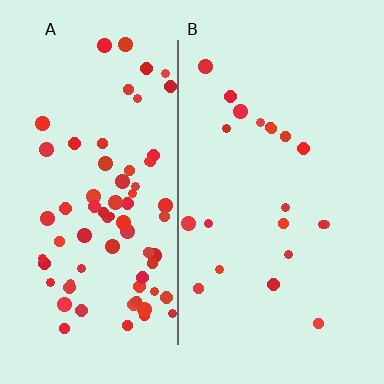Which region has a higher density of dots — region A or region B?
A (the left).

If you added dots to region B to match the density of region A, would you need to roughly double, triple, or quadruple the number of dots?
Approximately triple.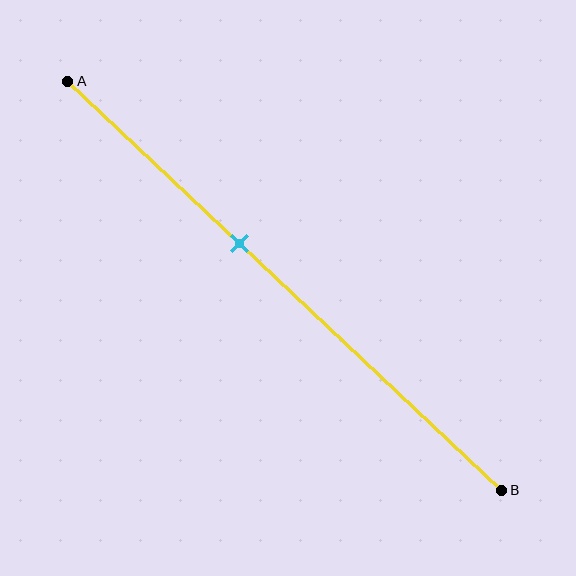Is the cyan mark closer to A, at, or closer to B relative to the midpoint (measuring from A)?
The cyan mark is closer to point A than the midpoint of segment AB.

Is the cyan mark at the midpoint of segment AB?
No, the mark is at about 40% from A, not at the 50% midpoint.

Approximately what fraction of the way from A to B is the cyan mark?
The cyan mark is approximately 40% of the way from A to B.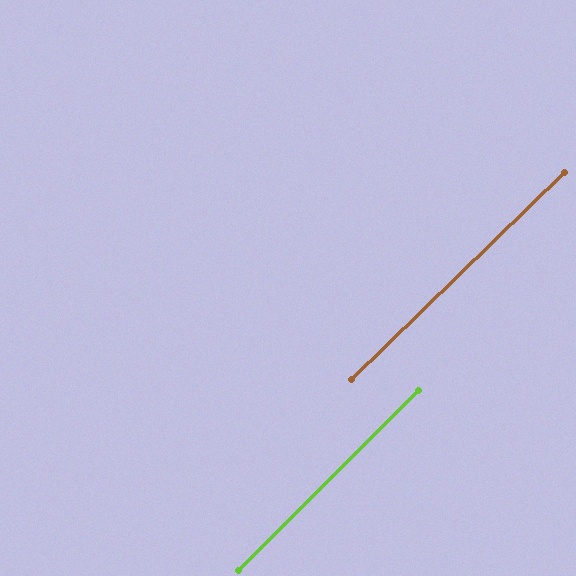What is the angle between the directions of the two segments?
Approximately 1 degree.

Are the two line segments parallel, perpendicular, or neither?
Parallel — their directions differ by only 0.6°.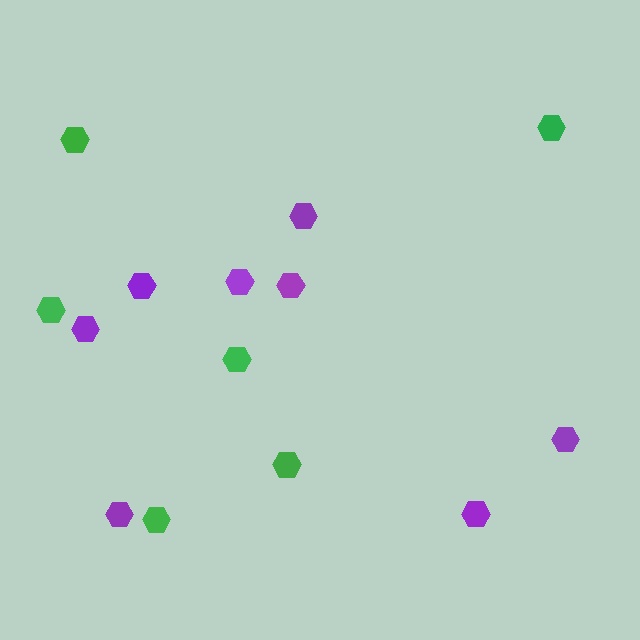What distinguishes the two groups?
There are 2 groups: one group of purple hexagons (8) and one group of green hexagons (6).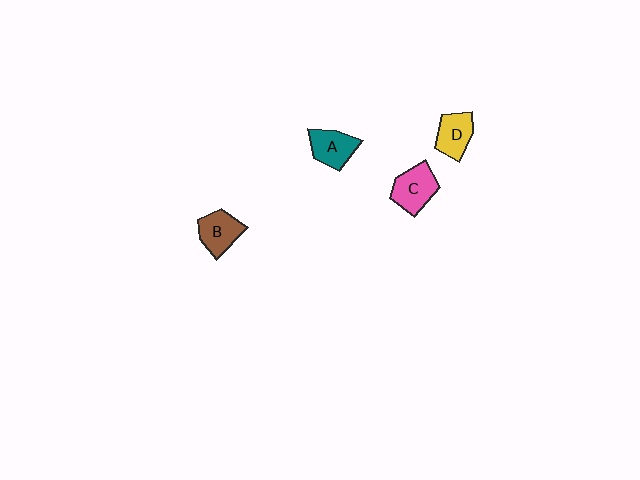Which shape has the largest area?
Shape C (pink).